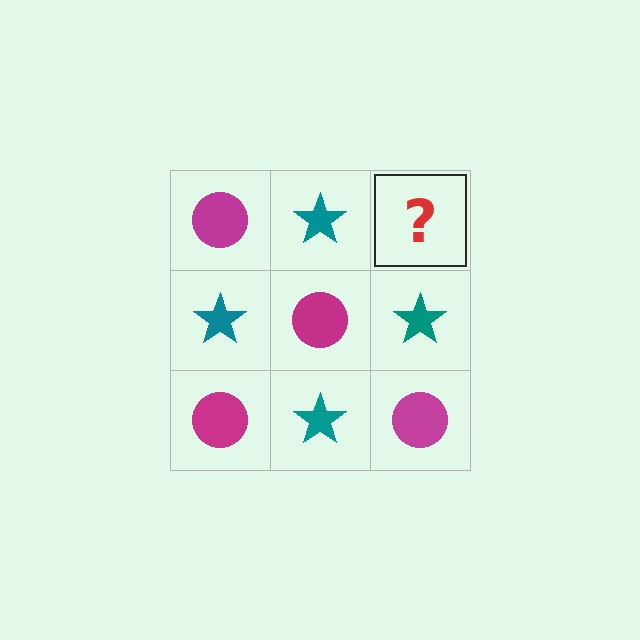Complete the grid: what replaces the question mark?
The question mark should be replaced with a magenta circle.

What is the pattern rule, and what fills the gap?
The rule is that it alternates magenta circle and teal star in a checkerboard pattern. The gap should be filled with a magenta circle.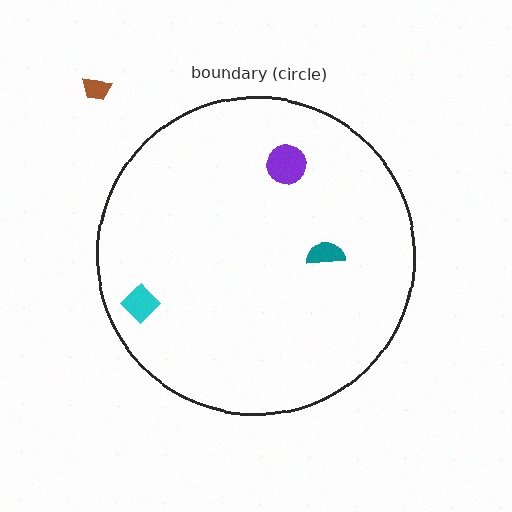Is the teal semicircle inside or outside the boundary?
Inside.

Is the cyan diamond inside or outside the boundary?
Inside.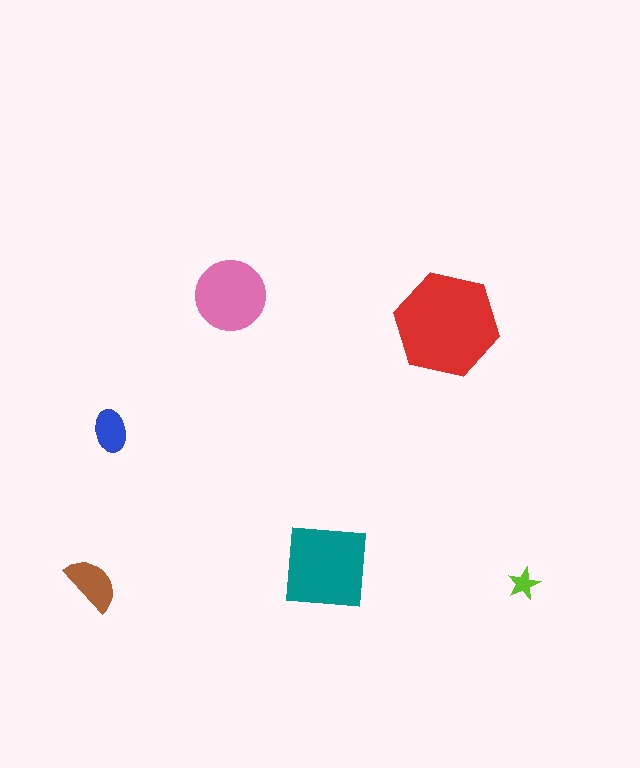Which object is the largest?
The red hexagon.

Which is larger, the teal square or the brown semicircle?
The teal square.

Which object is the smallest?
The lime star.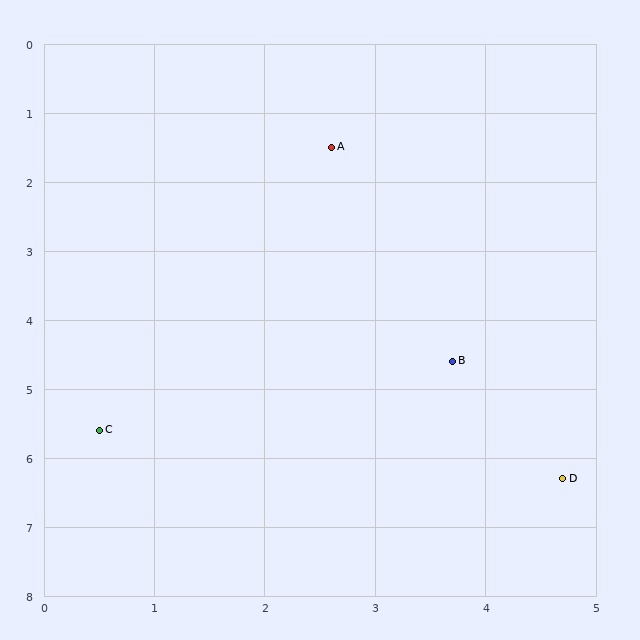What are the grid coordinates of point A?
Point A is at approximately (2.6, 1.5).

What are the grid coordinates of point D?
Point D is at approximately (4.7, 6.3).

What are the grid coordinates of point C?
Point C is at approximately (0.5, 5.6).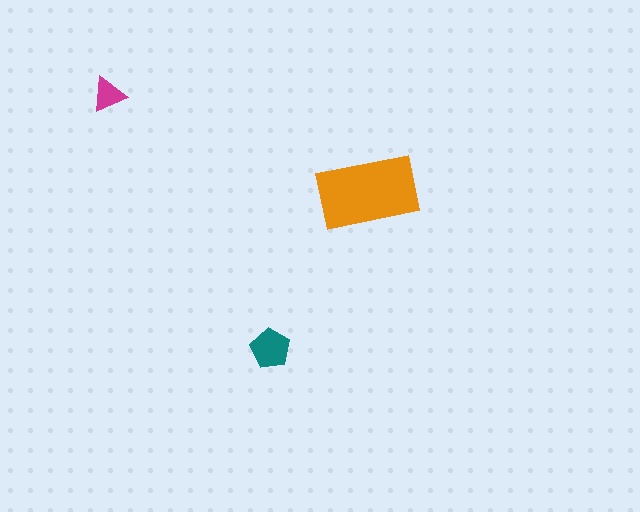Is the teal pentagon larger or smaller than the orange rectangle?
Smaller.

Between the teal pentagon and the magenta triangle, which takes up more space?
The teal pentagon.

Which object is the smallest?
The magenta triangle.